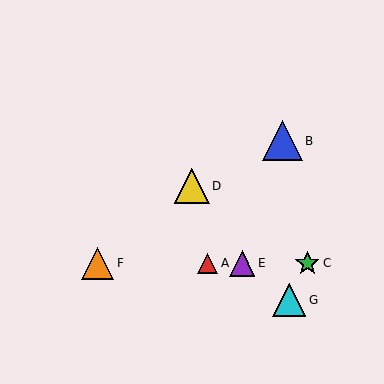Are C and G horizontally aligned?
No, C is at y≈263 and G is at y≈300.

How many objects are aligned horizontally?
4 objects (A, C, E, F) are aligned horizontally.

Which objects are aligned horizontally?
Objects A, C, E, F are aligned horizontally.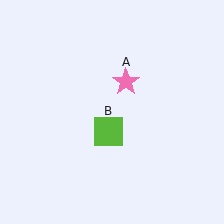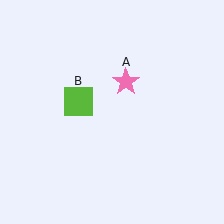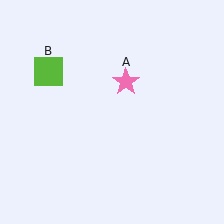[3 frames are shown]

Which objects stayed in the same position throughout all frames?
Pink star (object A) remained stationary.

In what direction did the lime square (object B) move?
The lime square (object B) moved up and to the left.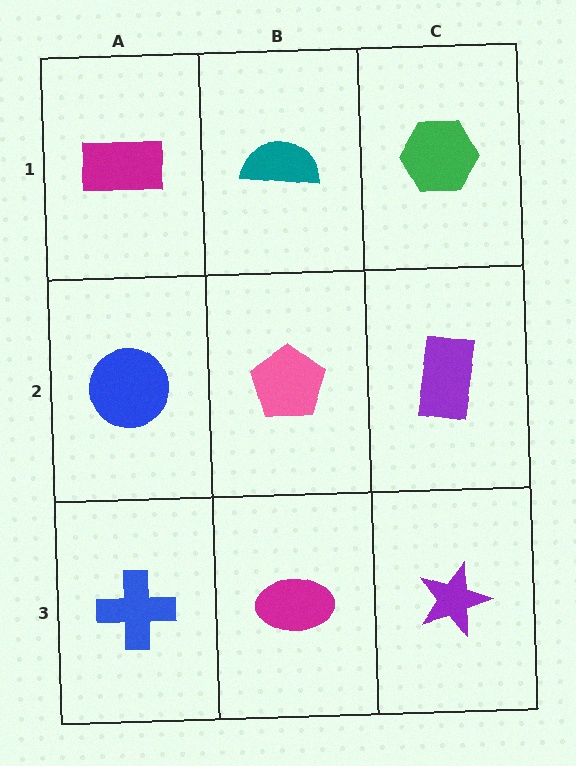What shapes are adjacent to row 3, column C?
A purple rectangle (row 2, column C), a magenta ellipse (row 3, column B).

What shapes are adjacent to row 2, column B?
A teal semicircle (row 1, column B), a magenta ellipse (row 3, column B), a blue circle (row 2, column A), a purple rectangle (row 2, column C).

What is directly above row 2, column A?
A magenta rectangle.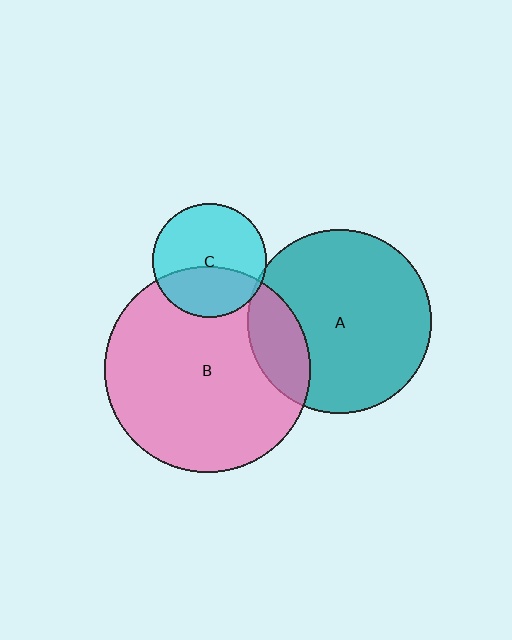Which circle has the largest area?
Circle B (pink).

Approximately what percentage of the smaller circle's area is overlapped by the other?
Approximately 20%.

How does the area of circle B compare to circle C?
Approximately 3.2 times.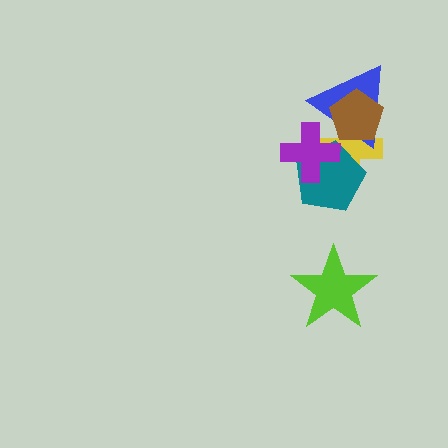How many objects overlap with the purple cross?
3 objects overlap with the purple cross.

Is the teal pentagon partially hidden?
Yes, it is partially covered by another shape.